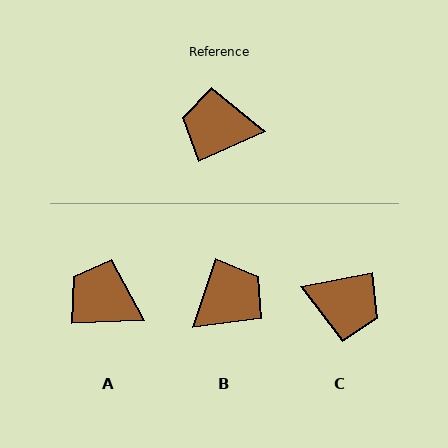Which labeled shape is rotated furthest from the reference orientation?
C, about 167 degrees away.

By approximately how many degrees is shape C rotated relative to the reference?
Approximately 167 degrees counter-clockwise.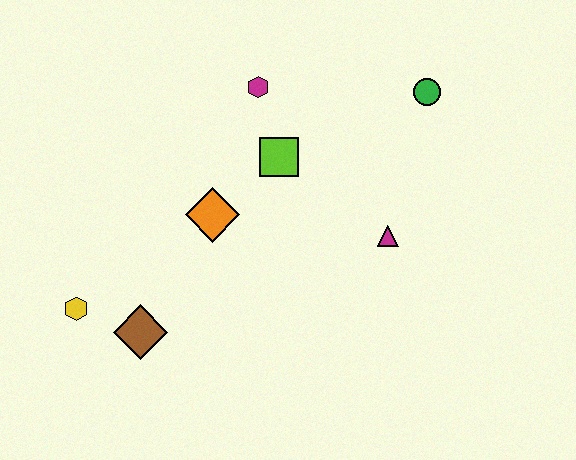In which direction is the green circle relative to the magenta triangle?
The green circle is above the magenta triangle.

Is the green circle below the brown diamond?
No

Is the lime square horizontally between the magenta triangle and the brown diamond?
Yes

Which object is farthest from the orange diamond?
The green circle is farthest from the orange diamond.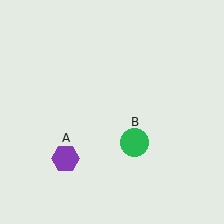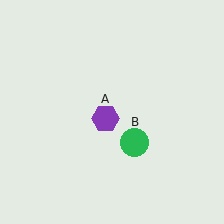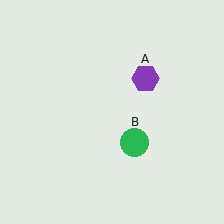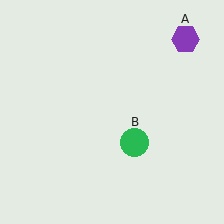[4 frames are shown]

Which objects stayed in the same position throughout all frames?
Green circle (object B) remained stationary.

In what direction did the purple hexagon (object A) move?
The purple hexagon (object A) moved up and to the right.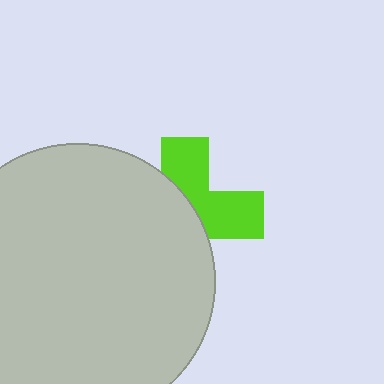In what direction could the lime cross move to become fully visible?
The lime cross could move right. That would shift it out from behind the light gray circle entirely.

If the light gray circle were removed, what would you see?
You would see the complete lime cross.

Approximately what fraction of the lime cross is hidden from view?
Roughly 57% of the lime cross is hidden behind the light gray circle.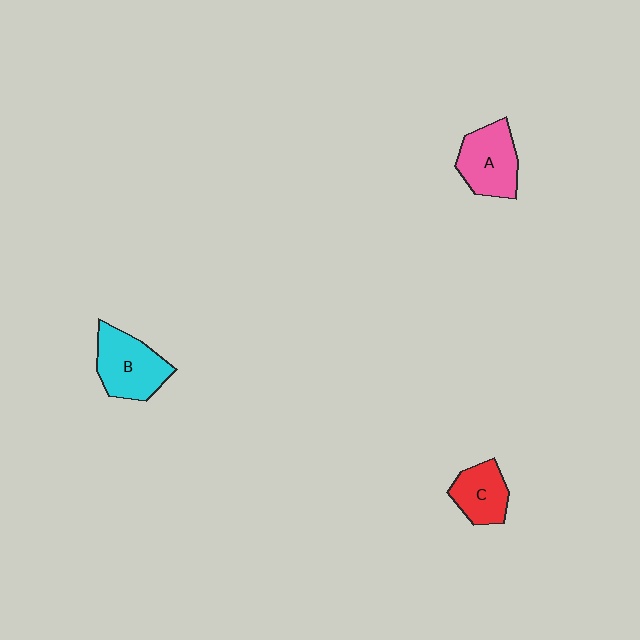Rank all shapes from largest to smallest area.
From largest to smallest: B (cyan), A (pink), C (red).